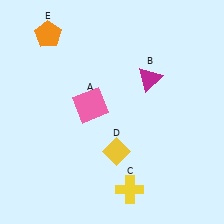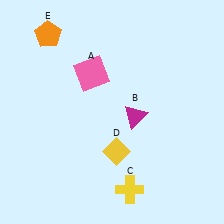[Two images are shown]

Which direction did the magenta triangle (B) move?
The magenta triangle (B) moved down.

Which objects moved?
The objects that moved are: the pink square (A), the magenta triangle (B).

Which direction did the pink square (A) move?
The pink square (A) moved up.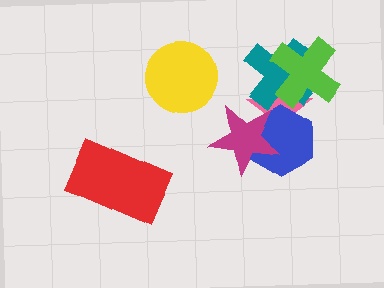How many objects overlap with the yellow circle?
0 objects overlap with the yellow circle.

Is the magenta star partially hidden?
No, no other shape covers it.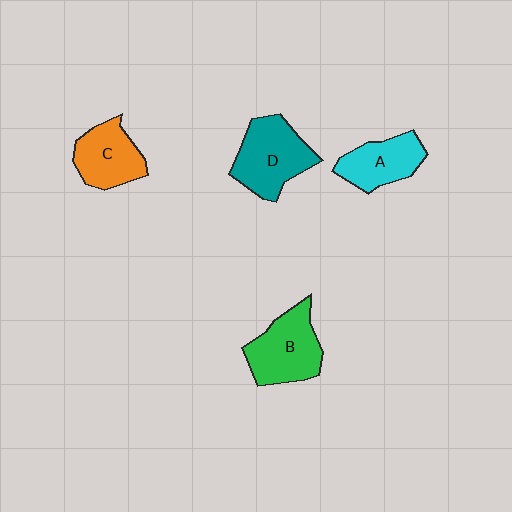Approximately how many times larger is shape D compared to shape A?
Approximately 1.3 times.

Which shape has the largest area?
Shape D (teal).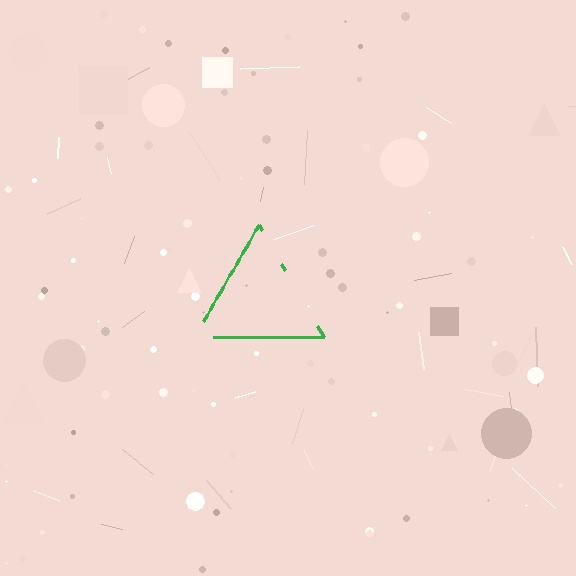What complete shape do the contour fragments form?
The contour fragments form a triangle.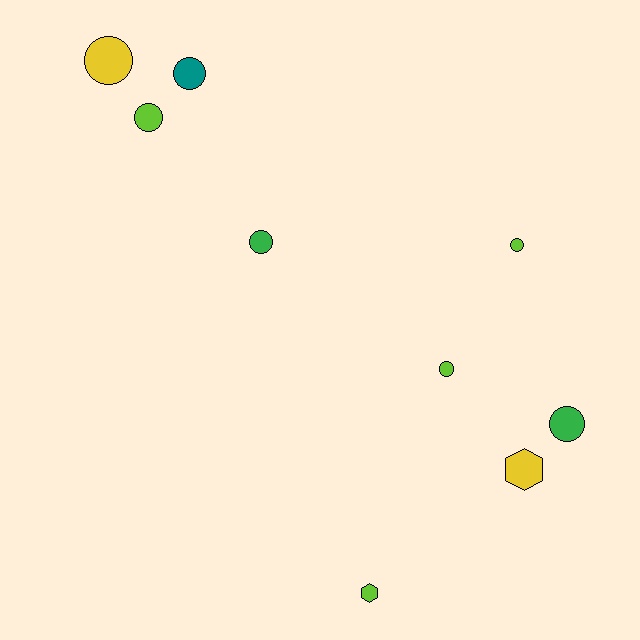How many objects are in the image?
There are 9 objects.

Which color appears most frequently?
Lime, with 4 objects.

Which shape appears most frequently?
Circle, with 7 objects.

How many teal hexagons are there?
There are no teal hexagons.